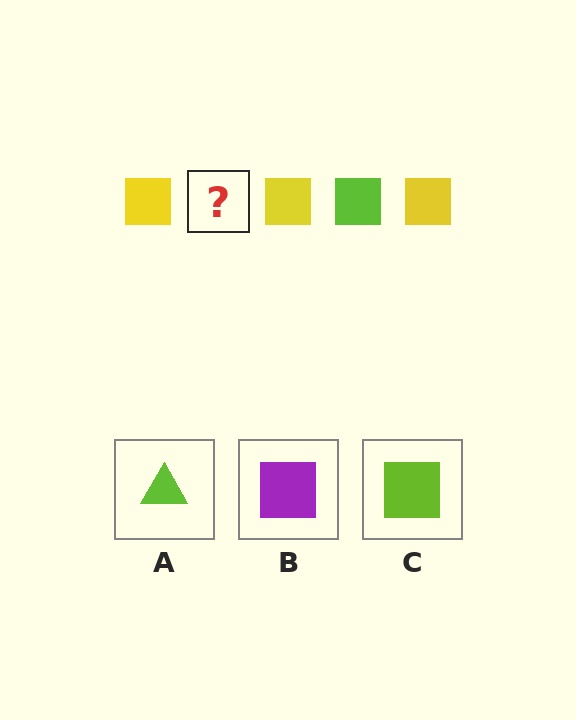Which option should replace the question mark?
Option C.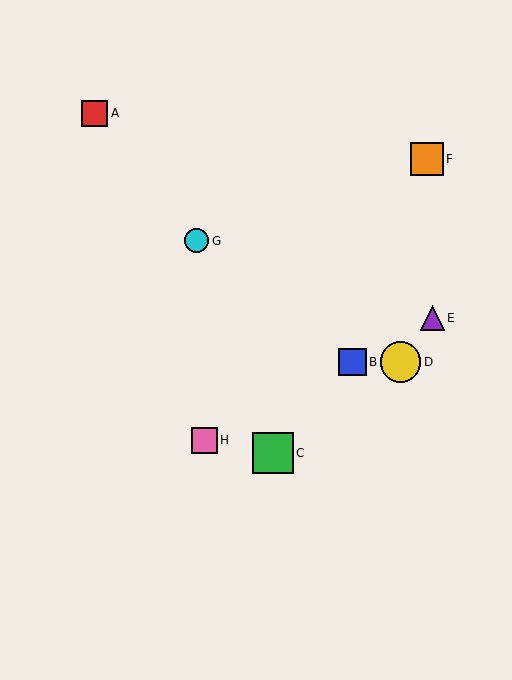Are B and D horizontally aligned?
Yes, both are at y≈362.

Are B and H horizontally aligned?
No, B is at y≈362 and H is at y≈440.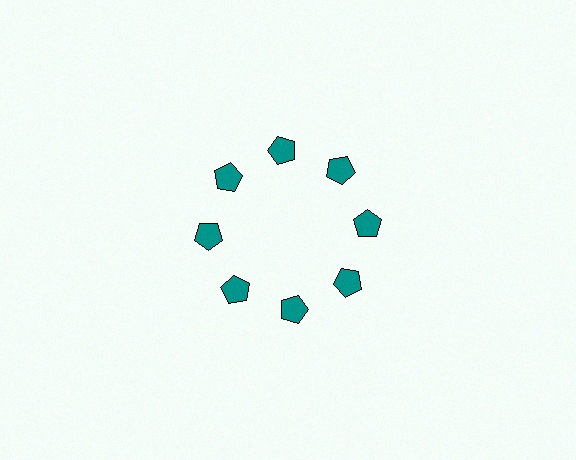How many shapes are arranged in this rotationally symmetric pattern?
There are 8 shapes, arranged in 8 groups of 1.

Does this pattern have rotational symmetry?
Yes, this pattern has 8-fold rotational symmetry. It looks the same after rotating 45 degrees around the center.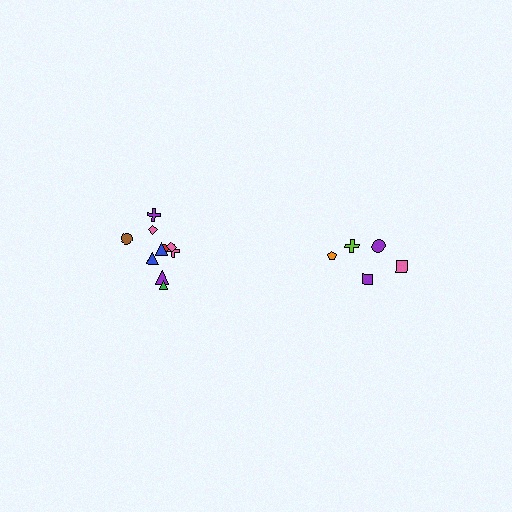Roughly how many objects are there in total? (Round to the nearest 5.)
Roughly 15 objects in total.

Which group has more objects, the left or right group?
The left group.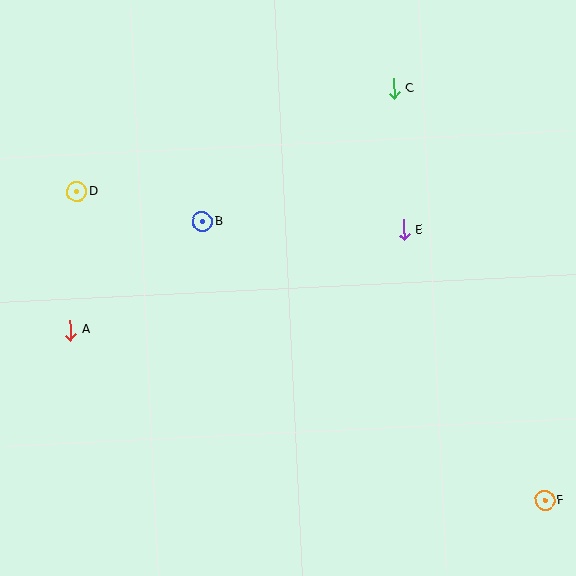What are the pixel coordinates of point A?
Point A is at (70, 330).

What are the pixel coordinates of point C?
Point C is at (394, 88).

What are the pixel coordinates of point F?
Point F is at (545, 501).